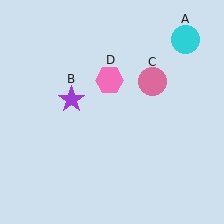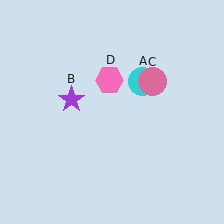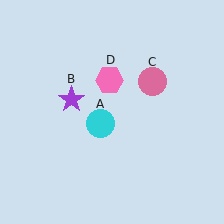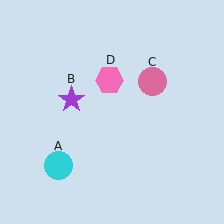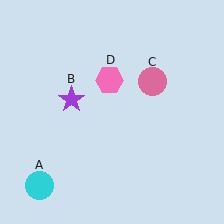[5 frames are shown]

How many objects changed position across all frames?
1 object changed position: cyan circle (object A).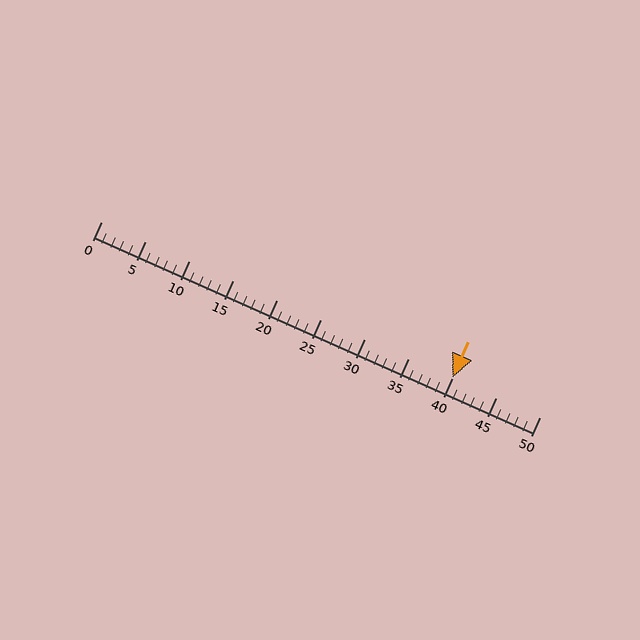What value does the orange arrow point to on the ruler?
The orange arrow points to approximately 40.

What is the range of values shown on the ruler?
The ruler shows values from 0 to 50.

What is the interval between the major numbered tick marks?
The major tick marks are spaced 5 units apart.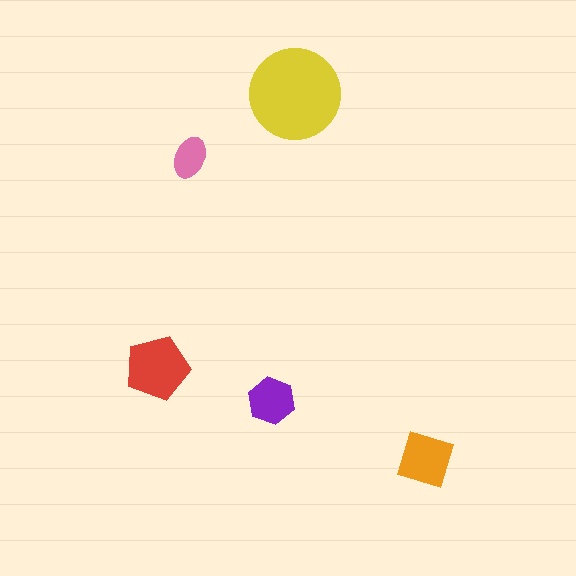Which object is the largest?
The yellow circle.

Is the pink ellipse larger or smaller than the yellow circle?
Smaller.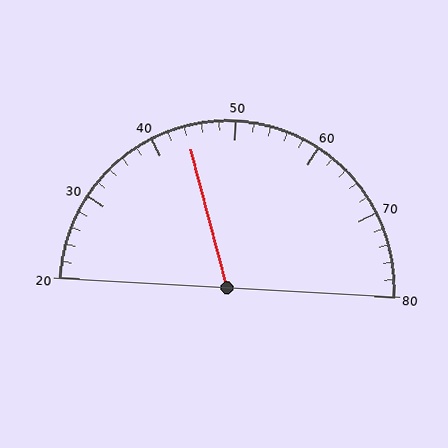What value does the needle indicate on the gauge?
The needle indicates approximately 44.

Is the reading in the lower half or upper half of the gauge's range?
The reading is in the lower half of the range (20 to 80).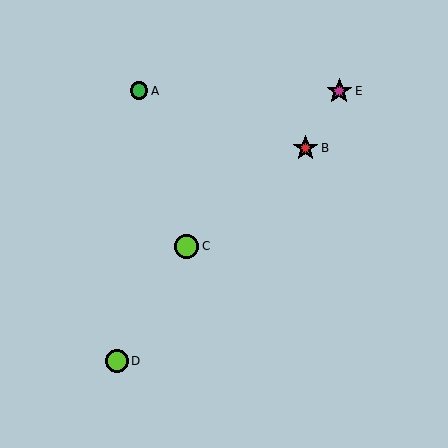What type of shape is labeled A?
Shape A is a green circle.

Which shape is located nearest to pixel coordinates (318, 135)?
The red star (labeled B) at (305, 148) is nearest to that location.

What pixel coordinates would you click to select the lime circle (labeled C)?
Click at (187, 246) to select the lime circle C.